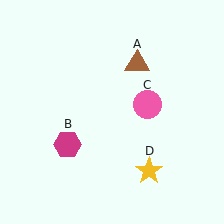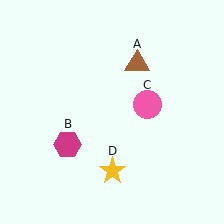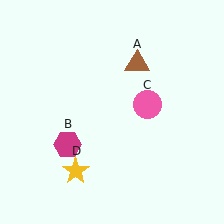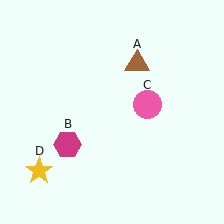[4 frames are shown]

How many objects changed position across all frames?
1 object changed position: yellow star (object D).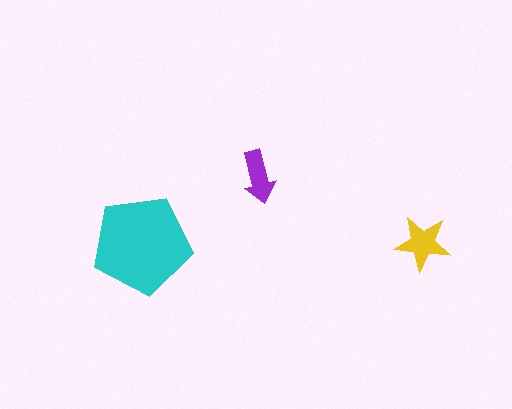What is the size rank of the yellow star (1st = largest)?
2nd.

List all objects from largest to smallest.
The cyan pentagon, the yellow star, the purple arrow.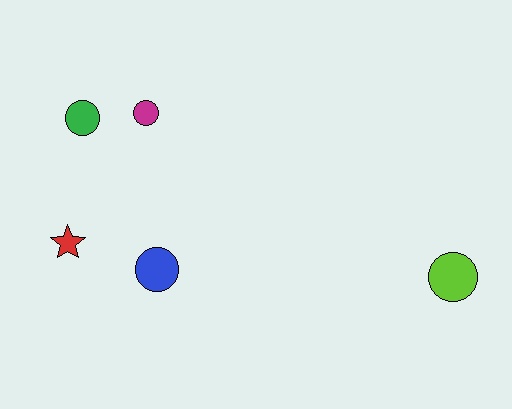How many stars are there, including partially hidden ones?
There is 1 star.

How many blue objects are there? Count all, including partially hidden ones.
There is 1 blue object.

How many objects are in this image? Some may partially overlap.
There are 5 objects.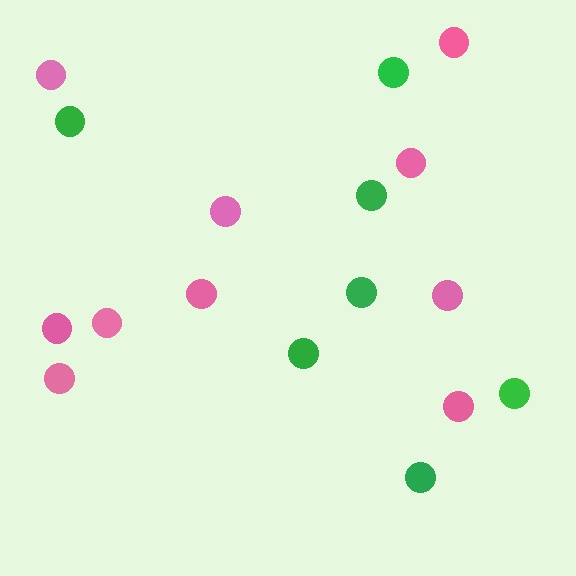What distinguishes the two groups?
There are 2 groups: one group of green circles (7) and one group of pink circles (10).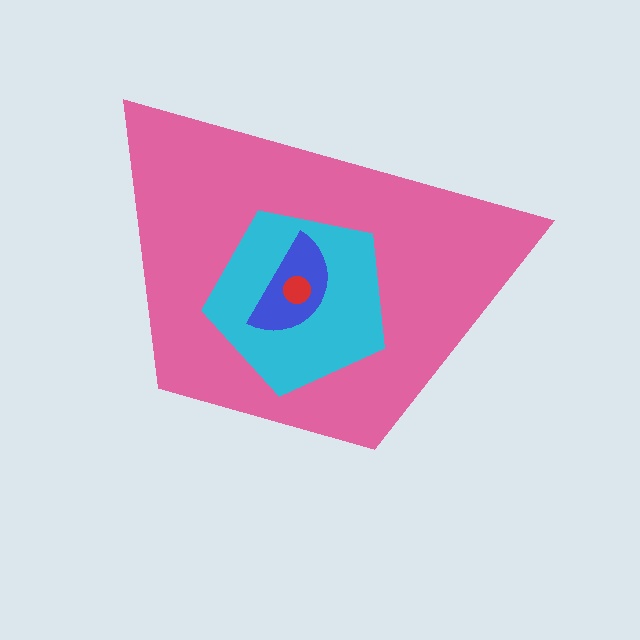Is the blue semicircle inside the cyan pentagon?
Yes.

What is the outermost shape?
The pink trapezoid.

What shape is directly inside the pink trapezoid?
The cyan pentagon.